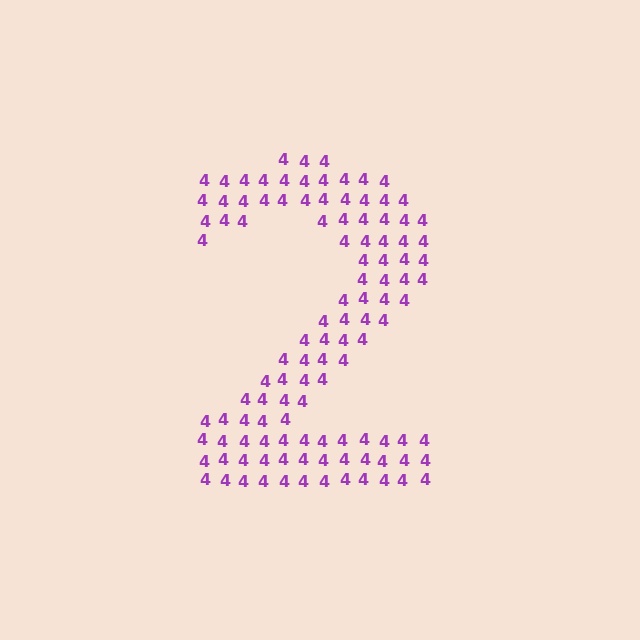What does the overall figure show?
The overall figure shows the digit 2.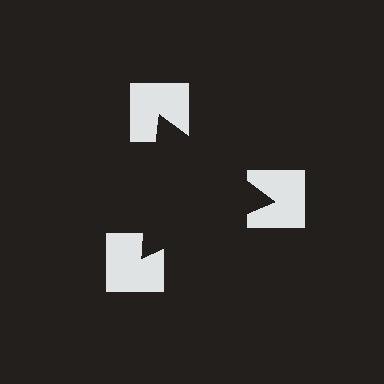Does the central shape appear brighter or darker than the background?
It typically appears slightly darker than the background, even though no actual brightness change is drawn.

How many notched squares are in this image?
There are 3 — one at each vertex of the illusory triangle.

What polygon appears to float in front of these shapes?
An illusory triangle — its edges are inferred from the aligned wedge cuts in the notched squares, not physically drawn.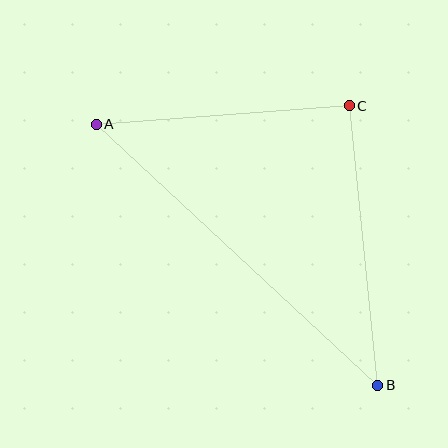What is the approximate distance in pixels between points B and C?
The distance between B and C is approximately 281 pixels.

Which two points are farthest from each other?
Points A and B are farthest from each other.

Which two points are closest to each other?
Points A and C are closest to each other.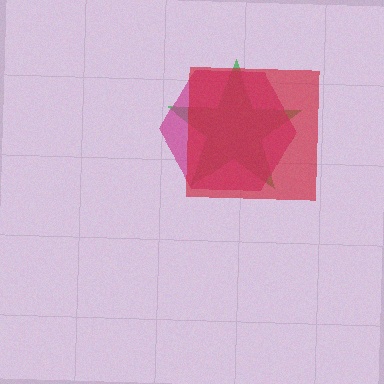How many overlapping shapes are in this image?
There are 3 overlapping shapes in the image.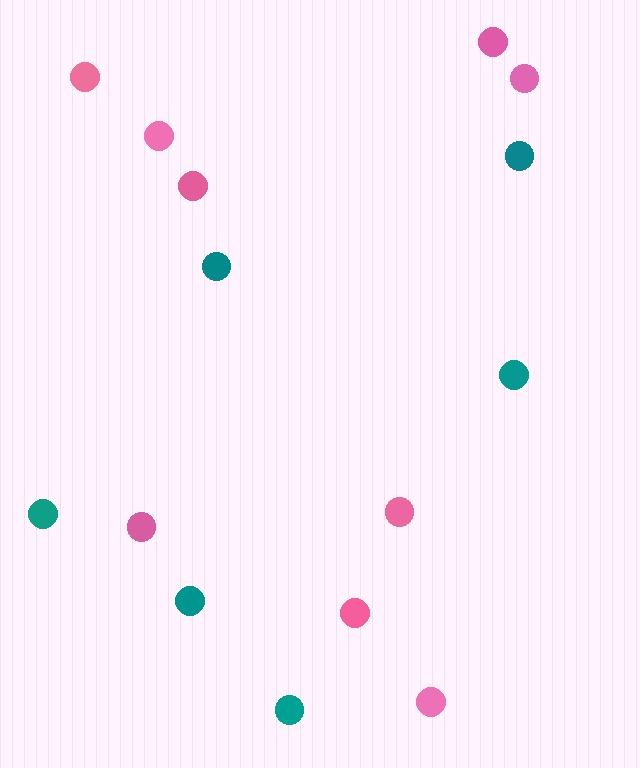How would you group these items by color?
There are 2 groups: one group of pink circles (9) and one group of teal circles (6).